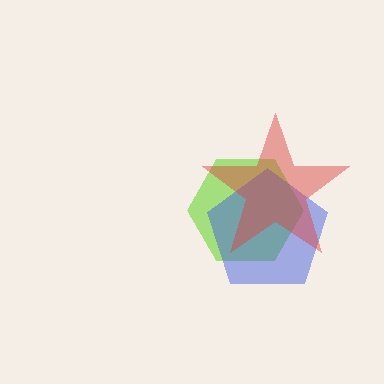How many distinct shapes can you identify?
There are 3 distinct shapes: a lime hexagon, a blue pentagon, a red star.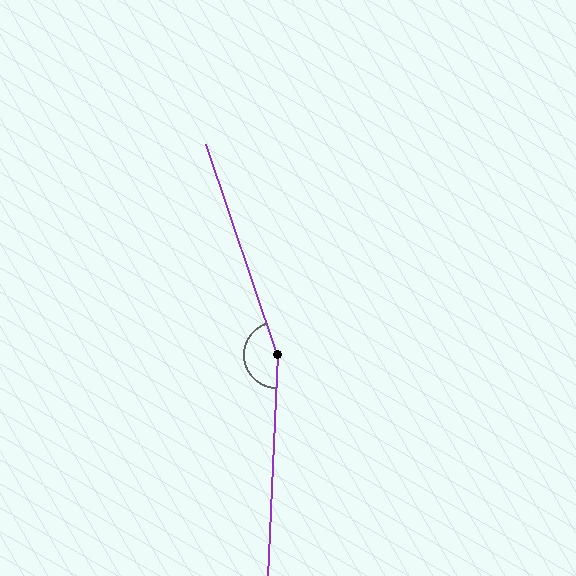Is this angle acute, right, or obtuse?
It is obtuse.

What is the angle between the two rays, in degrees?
Approximately 159 degrees.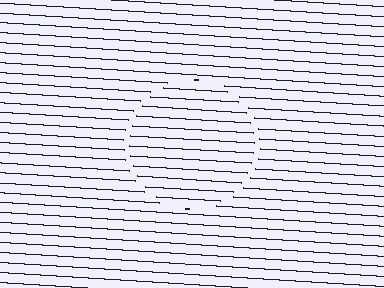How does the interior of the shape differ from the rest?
The interior of the shape contains the same grating, shifted by half a period — the contour is defined by the phase discontinuity where line-ends from the inner and outer gratings abut.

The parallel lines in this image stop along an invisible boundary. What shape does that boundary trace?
An illusory circle. The interior of the shape contains the same grating, shifted by half a period — the contour is defined by the phase discontinuity where line-ends from the inner and outer gratings abut.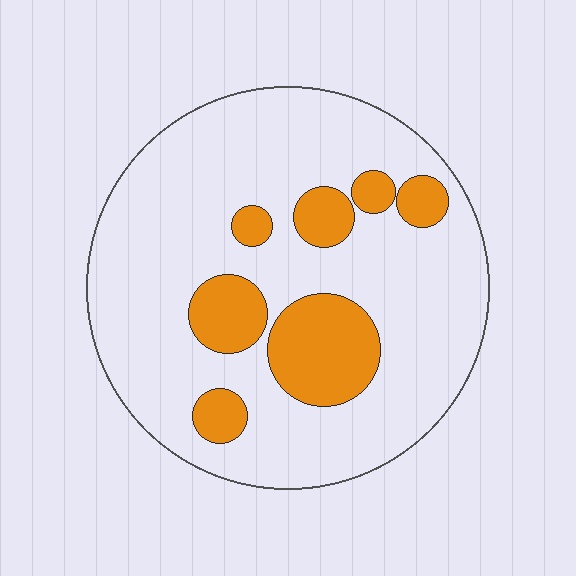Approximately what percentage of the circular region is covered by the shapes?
Approximately 20%.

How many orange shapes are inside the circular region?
7.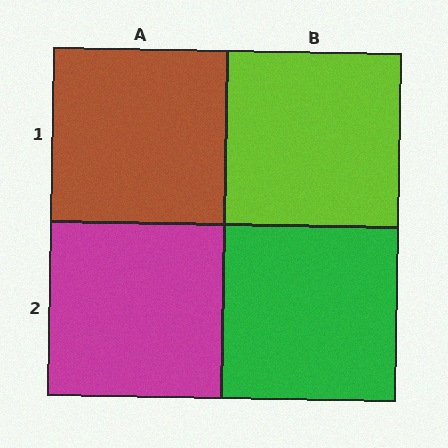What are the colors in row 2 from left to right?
Magenta, green.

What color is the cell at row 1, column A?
Brown.